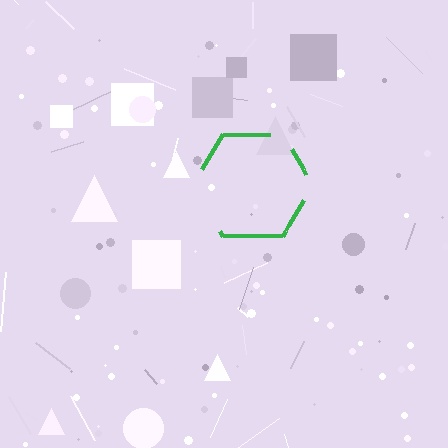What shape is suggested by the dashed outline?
The dashed outline suggests a hexagon.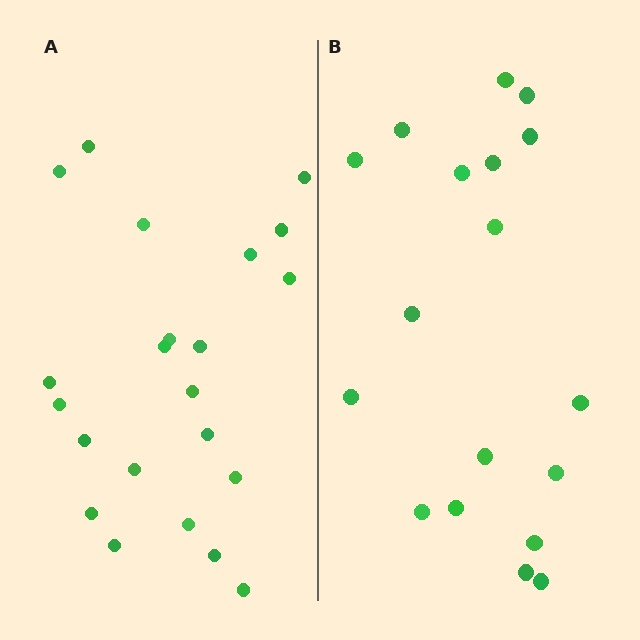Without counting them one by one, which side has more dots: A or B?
Region A (the left region) has more dots.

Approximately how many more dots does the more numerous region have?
Region A has about 4 more dots than region B.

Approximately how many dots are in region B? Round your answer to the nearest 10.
About 20 dots. (The exact count is 18, which rounds to 20.)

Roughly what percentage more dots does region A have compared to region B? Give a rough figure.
About 20% more.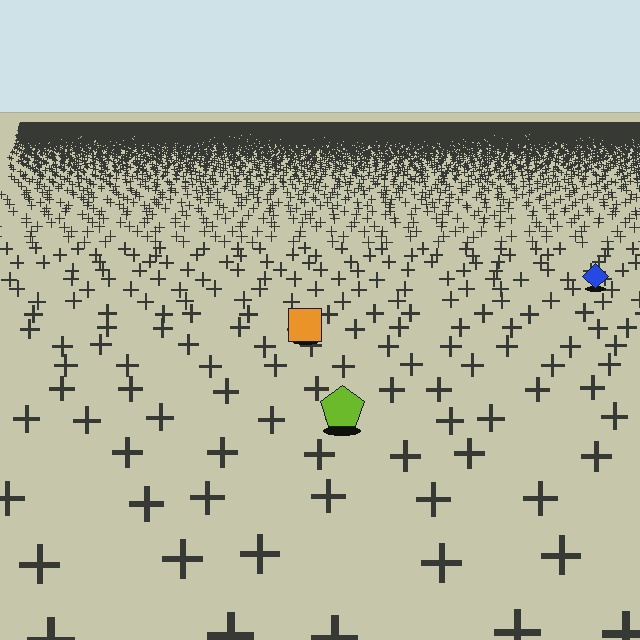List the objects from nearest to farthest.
From nearest to farthest: the lime pentagon, the orange square, the blue diamond.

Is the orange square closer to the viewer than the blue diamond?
Yes. The orange square is closer — you can tell from the texture gradient: the ground texture is coarser near it.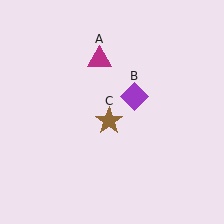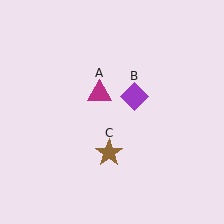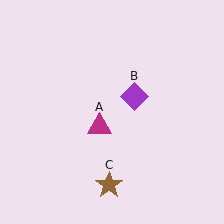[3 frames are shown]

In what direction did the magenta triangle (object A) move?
The magenta triangle (object A) moved down.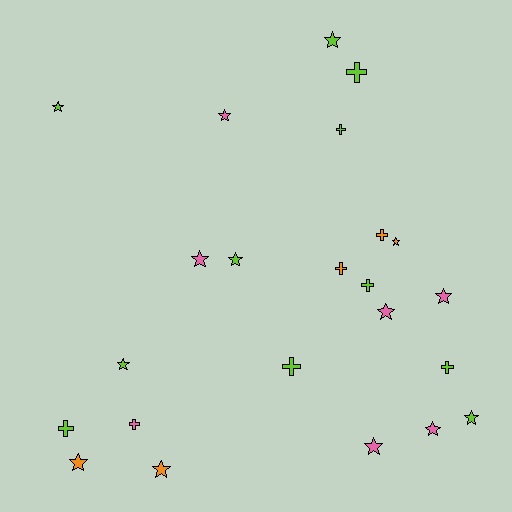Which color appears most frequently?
Lime, with 11 objects.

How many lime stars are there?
There are 5 lime stars.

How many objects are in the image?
There are 23 objects.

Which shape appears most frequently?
Star, with 14 objects.